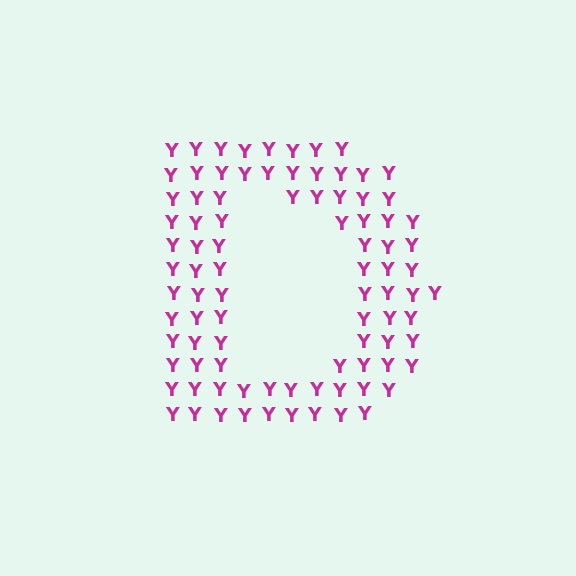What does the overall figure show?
The overall figure shows the letter D.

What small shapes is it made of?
It is made of small letter Y's.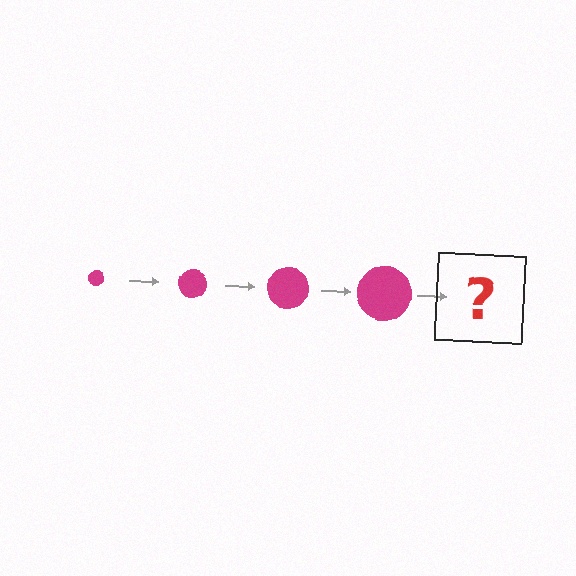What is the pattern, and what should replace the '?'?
The pattern is that the circle gets progressively larger each step. The '?' should be a magenta circle, larger than the previous one.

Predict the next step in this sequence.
The next step is a magenta circle, larger than the previous one.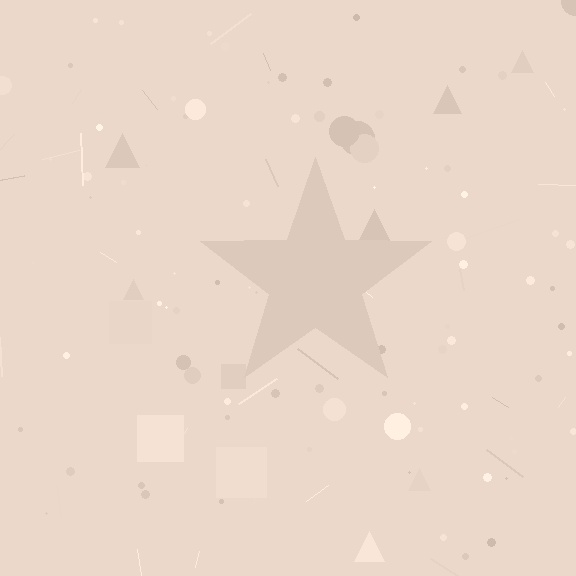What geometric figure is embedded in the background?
A star is embedded in the background.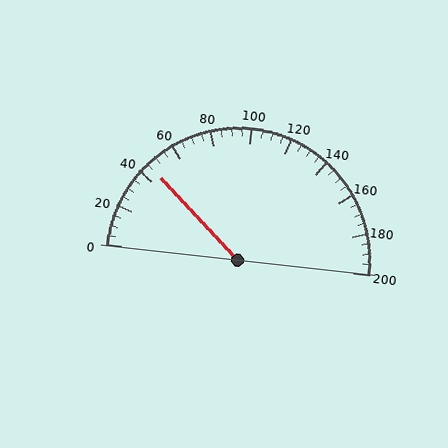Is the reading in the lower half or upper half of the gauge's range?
The reading is in the lower half of the range (0 to 200).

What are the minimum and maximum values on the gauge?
The gauge ranges from 0 to 200.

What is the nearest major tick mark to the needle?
The nearest major tick mark is 40.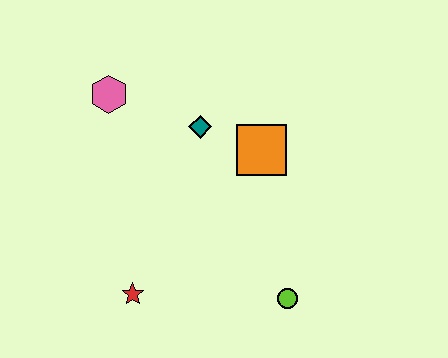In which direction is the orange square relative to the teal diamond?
The orange square is to the right of the teal diamond.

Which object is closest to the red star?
The lime circle is closest to the red star.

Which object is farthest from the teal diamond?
The lime circle is farthest from the teal diamond.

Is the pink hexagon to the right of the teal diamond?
No